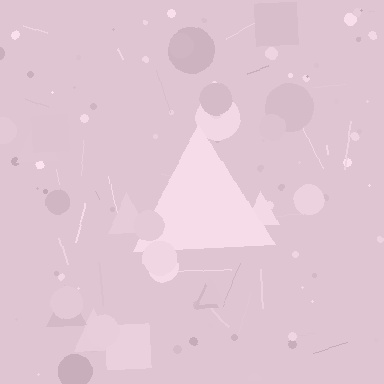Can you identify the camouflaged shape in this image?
The camouflaged shape is a triangle.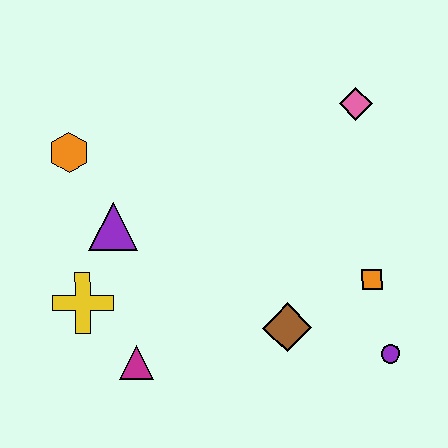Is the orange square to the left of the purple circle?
Yes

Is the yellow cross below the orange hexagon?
Yes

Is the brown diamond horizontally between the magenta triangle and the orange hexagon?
No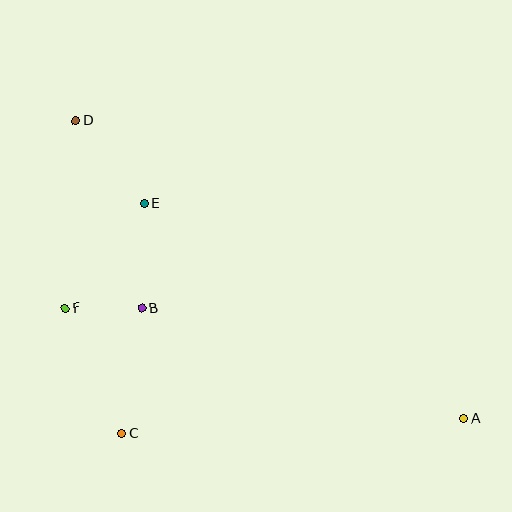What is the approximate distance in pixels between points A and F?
The distance between A and F is approximately 414 pixels.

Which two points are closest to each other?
Points B and F are closest to each other.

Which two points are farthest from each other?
Points A and D are farthest from each other.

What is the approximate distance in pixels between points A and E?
The distance between A and E is approximately 385 pixels.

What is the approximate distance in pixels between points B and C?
The distance between B and C is approximately 127 pixels.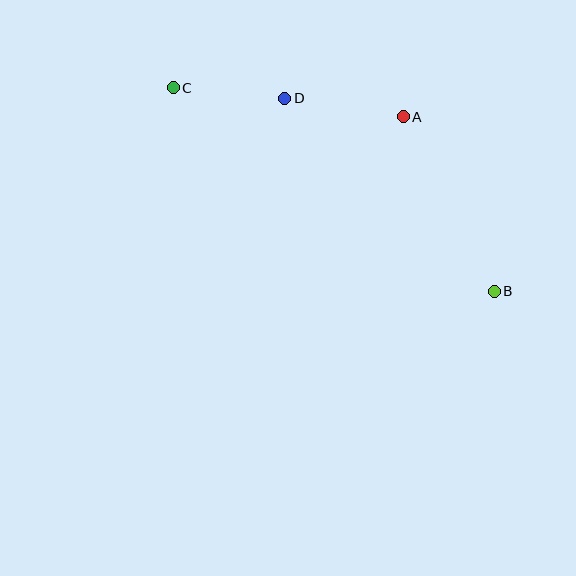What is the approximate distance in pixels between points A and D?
The distance between A and D is approximately 120 pixels.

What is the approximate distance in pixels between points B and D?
The distance between B and D is approximately 285 pixels.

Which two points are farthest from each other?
Points B and C are farthest from each other.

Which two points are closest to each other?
Points C and D are closest to each other.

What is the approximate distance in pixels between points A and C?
The distance between A and C is approximately 231 pixels.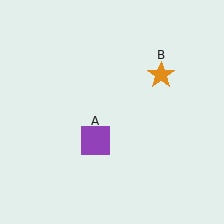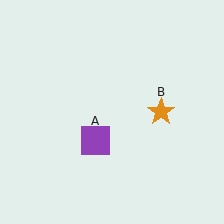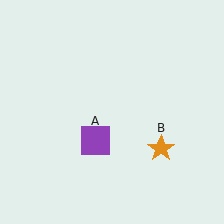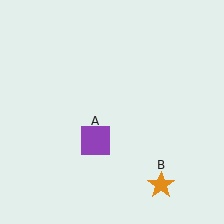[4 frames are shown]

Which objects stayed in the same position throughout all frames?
Purple square (object A) remained stationary.